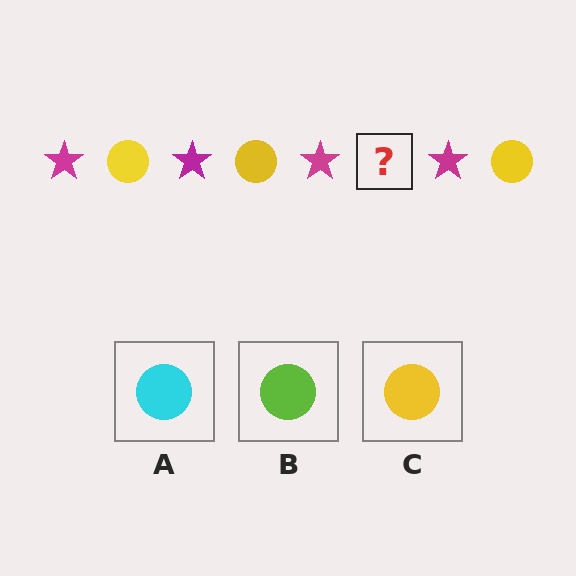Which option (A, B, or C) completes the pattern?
C.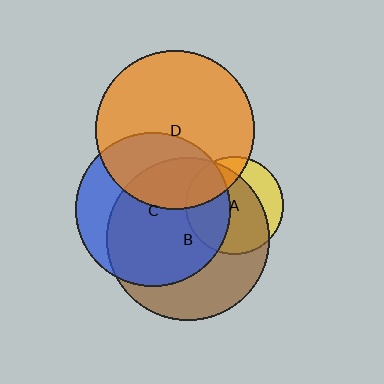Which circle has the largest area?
Circle B (brown).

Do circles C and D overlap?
Yes.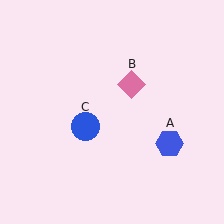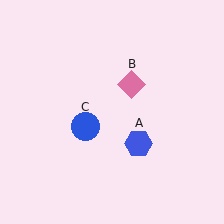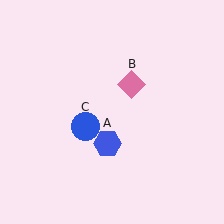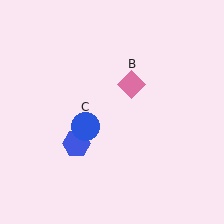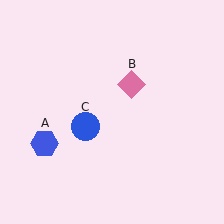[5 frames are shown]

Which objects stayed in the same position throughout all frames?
Pink diamond (object B) and blue circle (object C) remained stationary.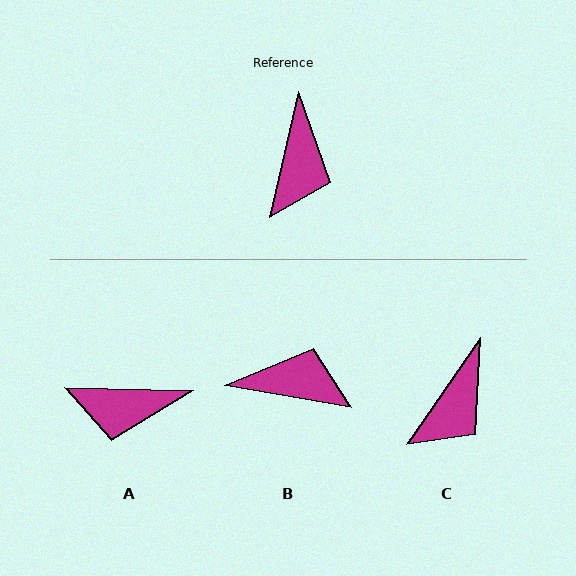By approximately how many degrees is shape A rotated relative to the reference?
Approximately 78 degrees clockwise.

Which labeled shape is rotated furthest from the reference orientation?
B, about 93 degrees away.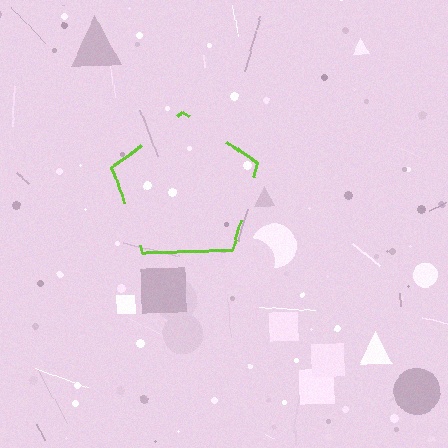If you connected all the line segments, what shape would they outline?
They would outline a pentagon.